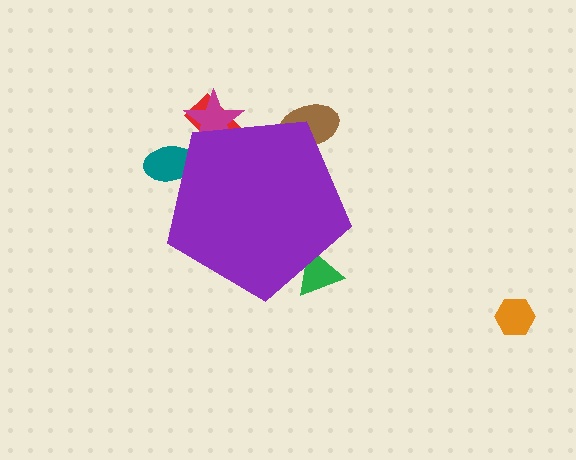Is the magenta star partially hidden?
Yes, the magenta star is partially hidden behind the purple pentagon.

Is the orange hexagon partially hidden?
No, the orange hexagon is fully visible.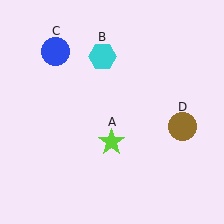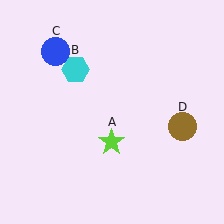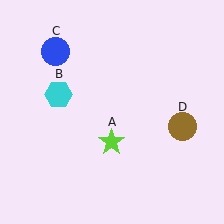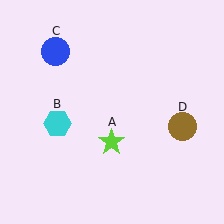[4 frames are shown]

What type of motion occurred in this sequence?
The cyan hexagon (object B) rotated counterclockwise around the center of the scene.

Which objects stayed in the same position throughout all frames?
Lime star (object A) and blue circle (object C) and brown circle (object D) remained stationary.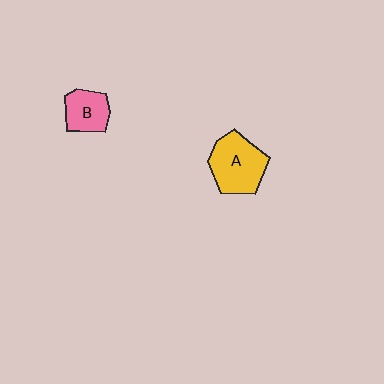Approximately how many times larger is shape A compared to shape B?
Approximately 1.6 times.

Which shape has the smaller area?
Shape B (pink).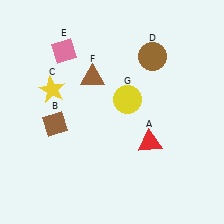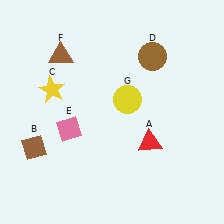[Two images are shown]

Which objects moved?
The objects that moved are: the brown diamond (B), the pink diamond (E), the brown triangle (F).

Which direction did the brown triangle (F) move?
The brown triangle (F) moved left.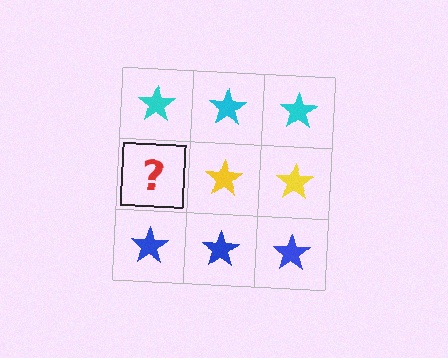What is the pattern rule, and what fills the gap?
The rule is that each row has a consistent color. The gap should be filled with a yellow star.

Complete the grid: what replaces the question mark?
The question mark should be replaced with a yellow star.